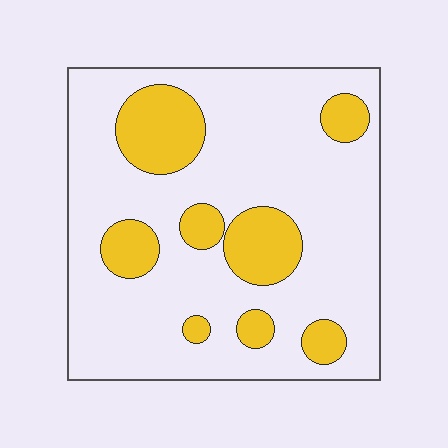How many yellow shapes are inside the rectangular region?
8.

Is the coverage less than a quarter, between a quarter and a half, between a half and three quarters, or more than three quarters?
Less than a quarter.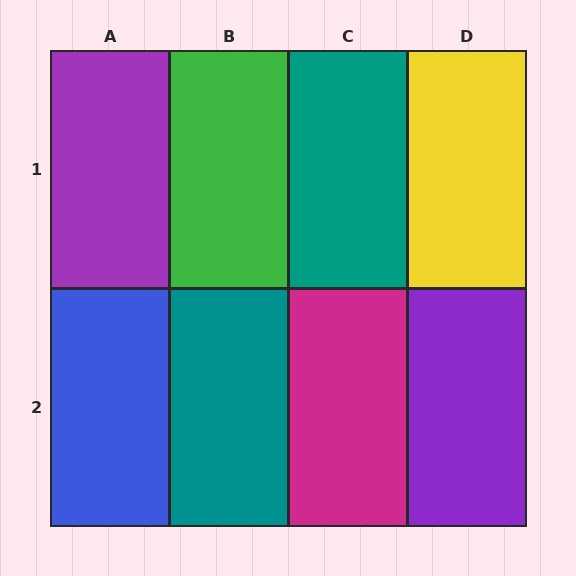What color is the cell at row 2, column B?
Teal.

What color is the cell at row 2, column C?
Magenta.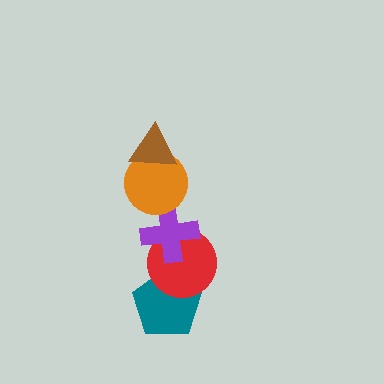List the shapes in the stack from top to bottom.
From top to bottom: the brown triangle, the orange circle, the purple cross, the red circle, the teal pentagon.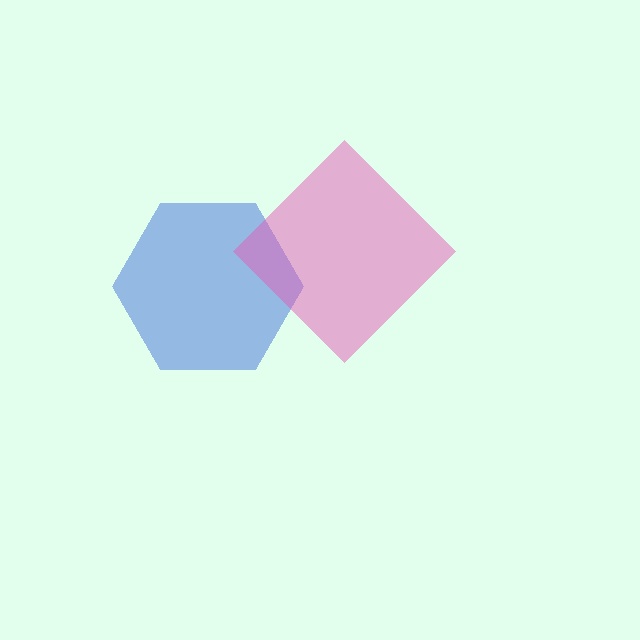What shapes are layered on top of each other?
The layered shapes are: a blue hexagon, a pink diamond.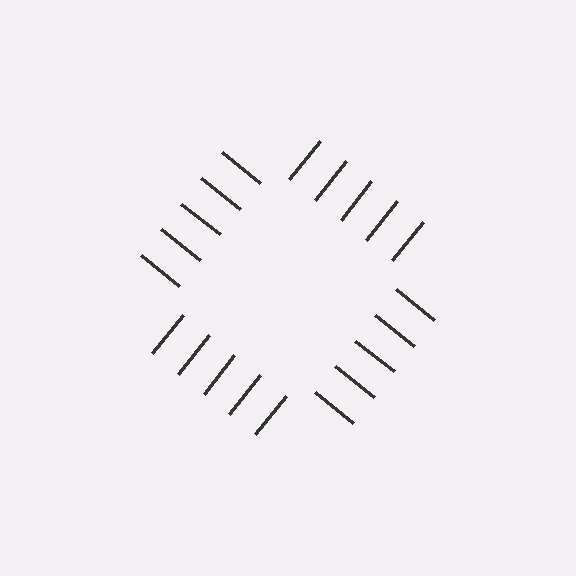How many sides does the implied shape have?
4 sides — the line-ends trace a square.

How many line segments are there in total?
20 — 5 along each of the 4 edges.